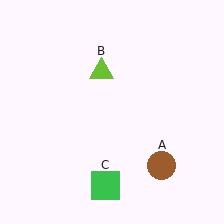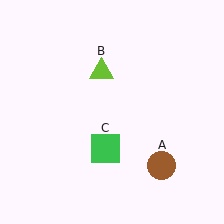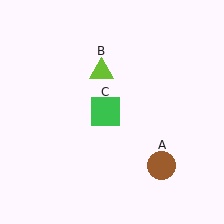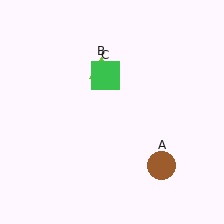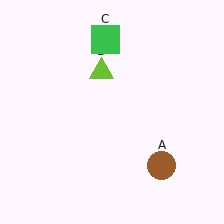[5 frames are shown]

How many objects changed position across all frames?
1 object changed position: green square (object C).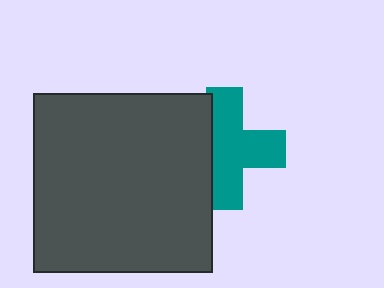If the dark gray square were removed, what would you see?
You would see the complete teal cross.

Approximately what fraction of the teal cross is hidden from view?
Roughly 32% of the teal cross is hidden behind the dark gray square.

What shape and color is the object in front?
The object in front is a dark gray square.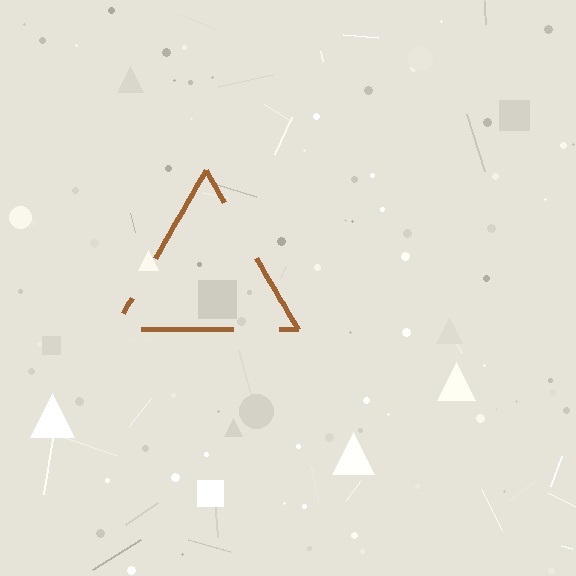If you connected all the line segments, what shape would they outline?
They would outline a triangle.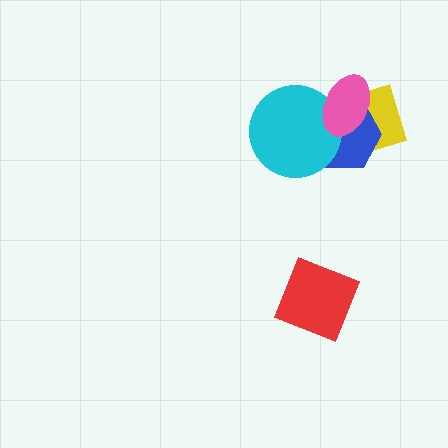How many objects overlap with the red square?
0 objects overlap with the red square.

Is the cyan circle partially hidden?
Yes, it is partially covered by another shape.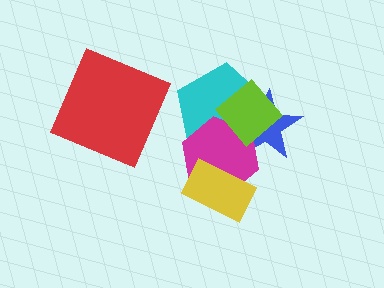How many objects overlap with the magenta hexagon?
4 objects overlap with the magenta hexagon.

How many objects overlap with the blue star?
3 objects overlap with the blue star.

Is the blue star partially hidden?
Yes, it is partially covered by another shape.